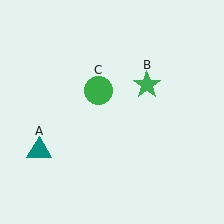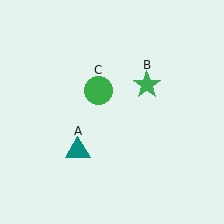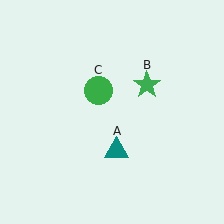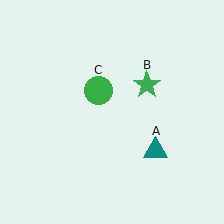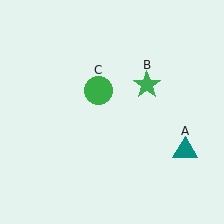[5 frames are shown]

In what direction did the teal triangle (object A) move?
The teal triangle (object A) moved right.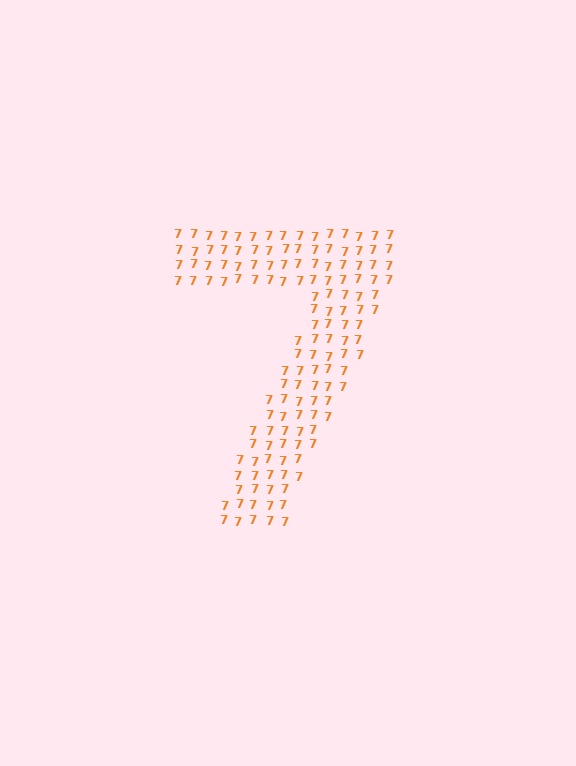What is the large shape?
The large shape is the digit 7.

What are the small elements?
The small elements are digit 7's.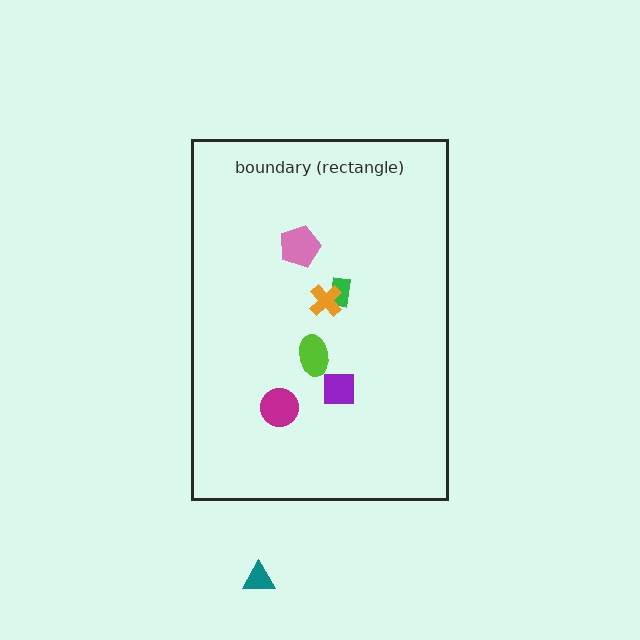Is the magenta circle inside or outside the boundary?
Inside.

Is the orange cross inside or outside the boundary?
Inside.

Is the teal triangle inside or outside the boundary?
Outside.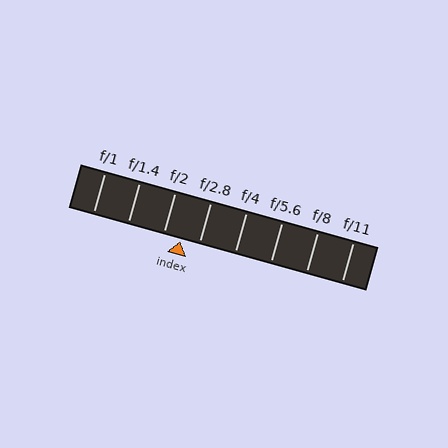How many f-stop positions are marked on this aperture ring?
There are 8 f-stop positions marked.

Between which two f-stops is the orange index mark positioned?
The index mark is between f/2 and f/2.8.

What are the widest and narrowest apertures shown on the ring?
The widest aperture shown is f/1 and the narrowest is f/11.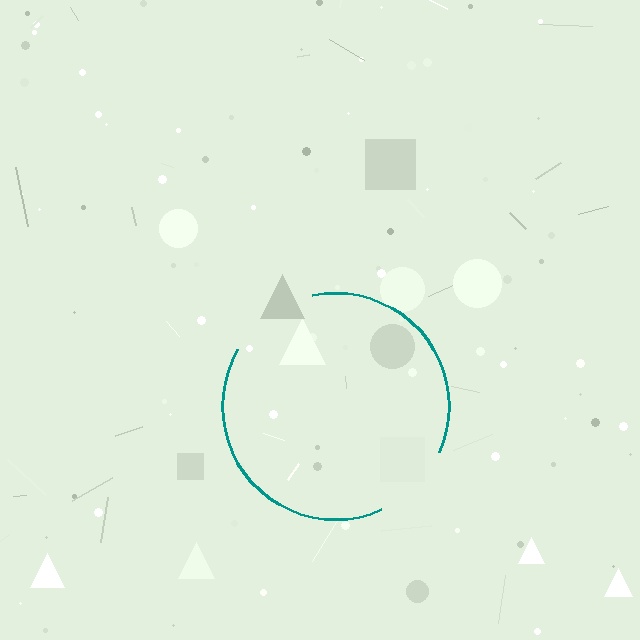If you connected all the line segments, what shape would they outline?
They would outline a circle.